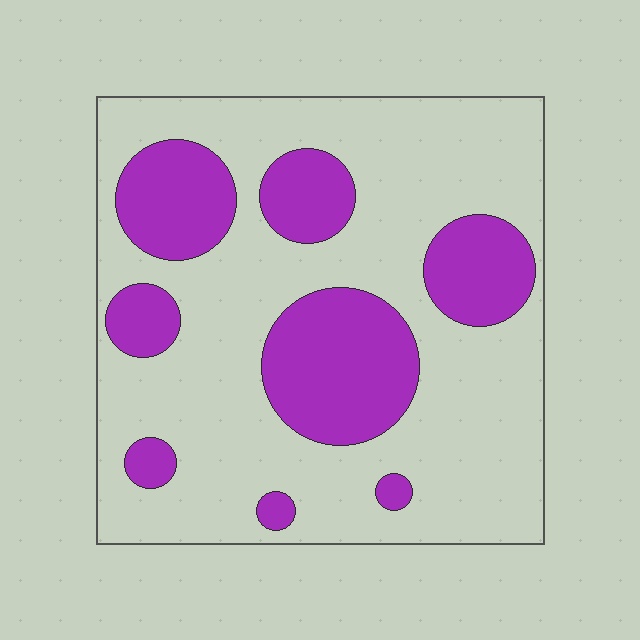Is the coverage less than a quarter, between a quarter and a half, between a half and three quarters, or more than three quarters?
Between a quarter and a half.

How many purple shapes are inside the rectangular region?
8.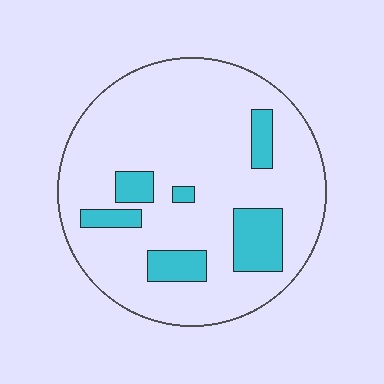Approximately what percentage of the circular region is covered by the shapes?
Approximately 15%.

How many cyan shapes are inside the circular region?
6.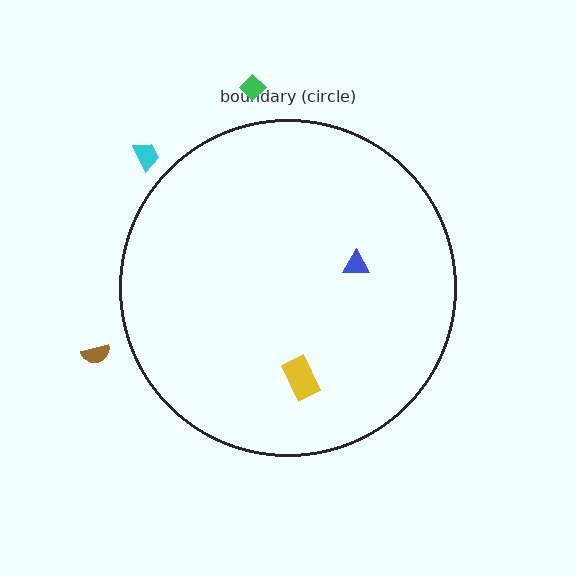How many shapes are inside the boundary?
2 inside, 3 outside.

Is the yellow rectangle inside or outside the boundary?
Inside.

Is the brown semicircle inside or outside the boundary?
Outside.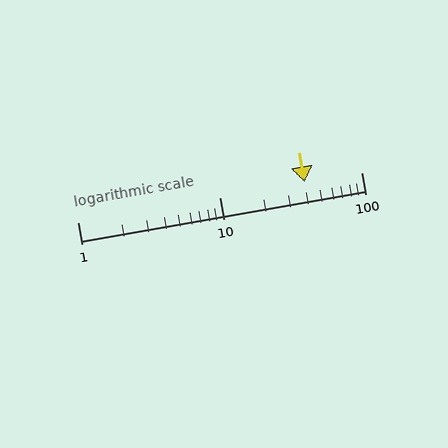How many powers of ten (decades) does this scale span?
The scale spans 2 decades, from 1 to 100.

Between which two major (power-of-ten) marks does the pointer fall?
The pointer is between 10 and 100.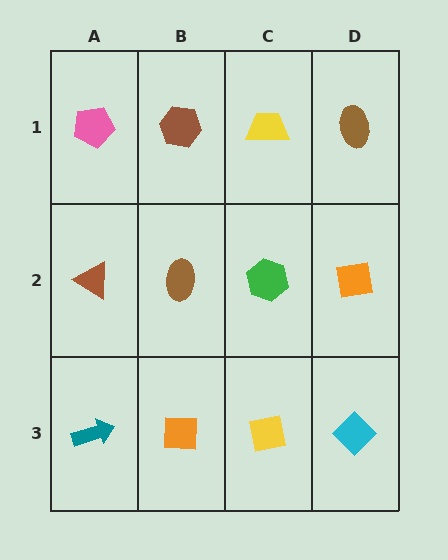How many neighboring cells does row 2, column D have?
3.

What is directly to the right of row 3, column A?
An orange square.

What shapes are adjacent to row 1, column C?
A green hexagon (row 2, column C), a brown hexagon (row 1, column B), a brown ellipse (row 1, column D).